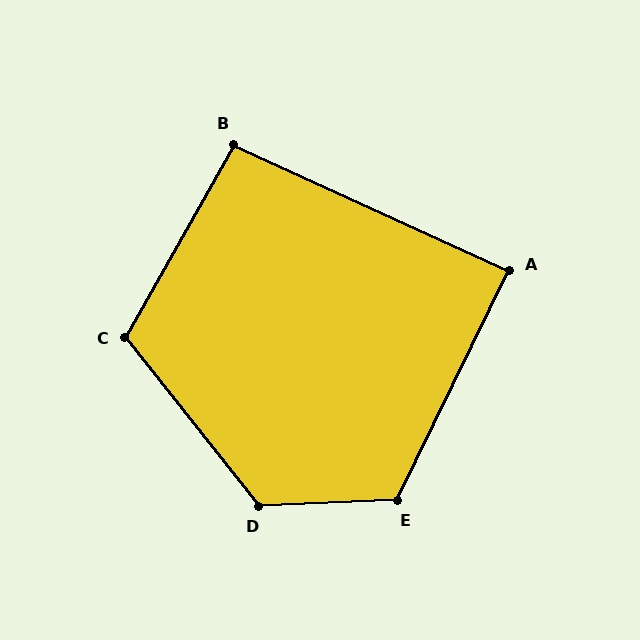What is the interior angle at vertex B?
Approximately 95 degrees (approximately right).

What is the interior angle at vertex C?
Approximately 112 degrees (obtuse).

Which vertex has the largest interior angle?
D, at approximately 126 degrees.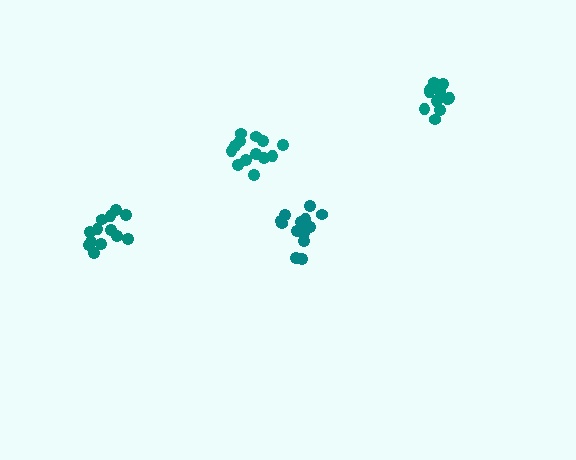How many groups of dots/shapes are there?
There are 4 groups.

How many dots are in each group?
Group 1: 13 dots, Group 2: 13 dots, Group 3: 13 dots, Group 4: 13 dots (52 total).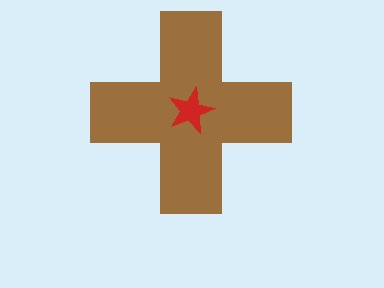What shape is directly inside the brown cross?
The red star.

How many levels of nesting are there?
2.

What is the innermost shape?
The red star.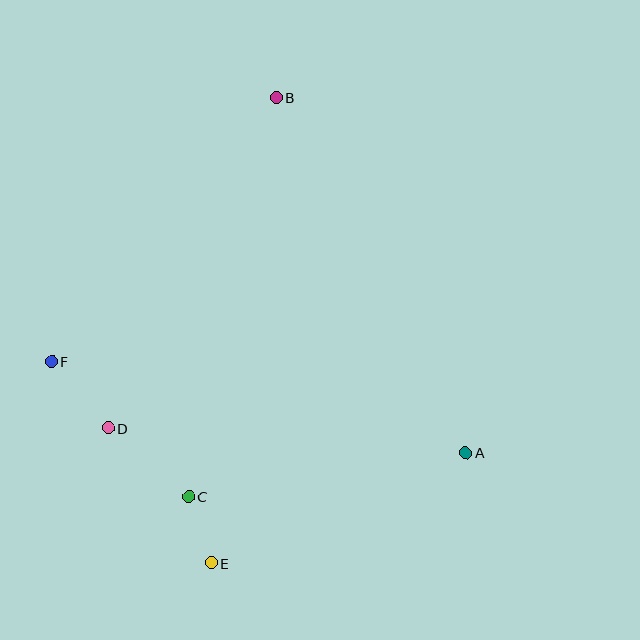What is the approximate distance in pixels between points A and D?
The distance between A and D is approximately 359 pixels.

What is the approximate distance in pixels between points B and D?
The distance between B and D is approximately 371 pixels.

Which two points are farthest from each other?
Points B and E are farthest from each other.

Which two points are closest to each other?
Points C and E are closest to each other.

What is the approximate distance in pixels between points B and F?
The distance between B and F is approximately 347 pixels.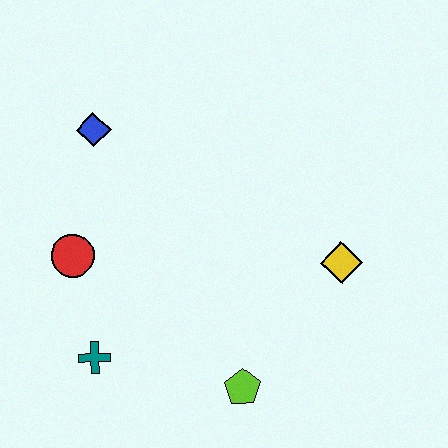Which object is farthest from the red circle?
The yellow diamond is farthest from the red circle.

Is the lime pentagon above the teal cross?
No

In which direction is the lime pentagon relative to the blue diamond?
The lime pentagon is below the blue diamond.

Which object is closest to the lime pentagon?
The teal cross is closest to the lime pentagon.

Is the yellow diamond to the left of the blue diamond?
No